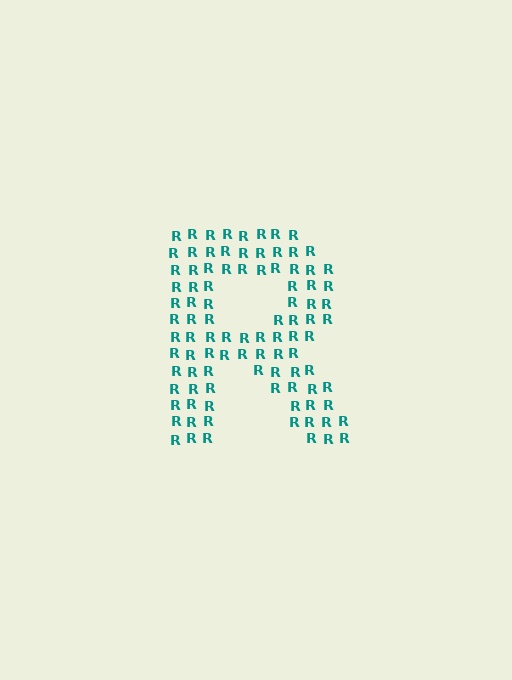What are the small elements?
The small elements are letter R's.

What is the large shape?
The large shape is the letter R.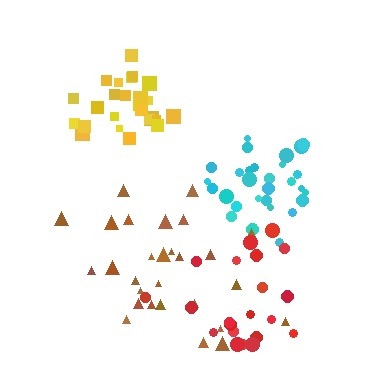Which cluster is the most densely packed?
Yellow.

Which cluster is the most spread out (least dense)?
Red.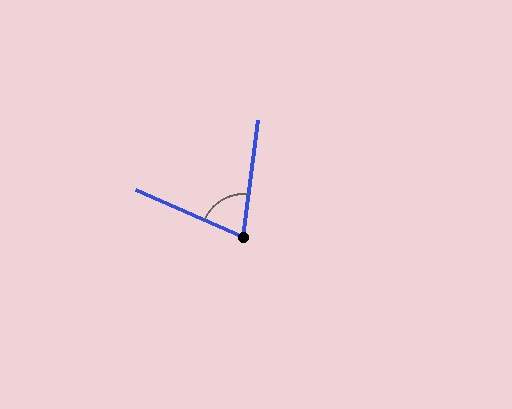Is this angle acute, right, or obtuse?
It is acute.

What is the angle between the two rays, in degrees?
Approximately 74 degrees.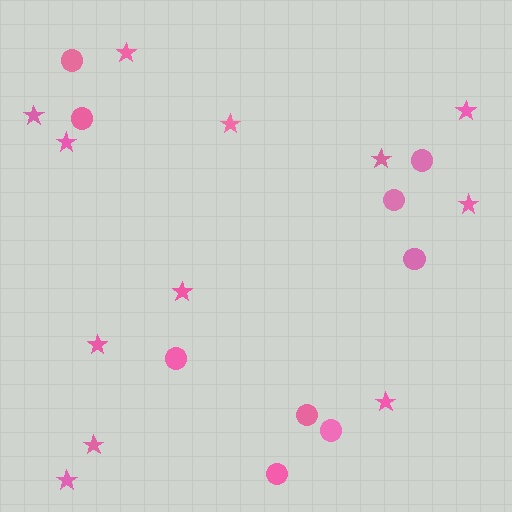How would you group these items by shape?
There are 2 groups: one group of stars (12) and one group of circles (9).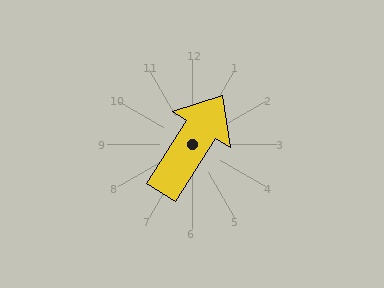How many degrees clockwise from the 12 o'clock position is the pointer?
Approximately 33 degrees.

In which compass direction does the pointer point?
Northeast.